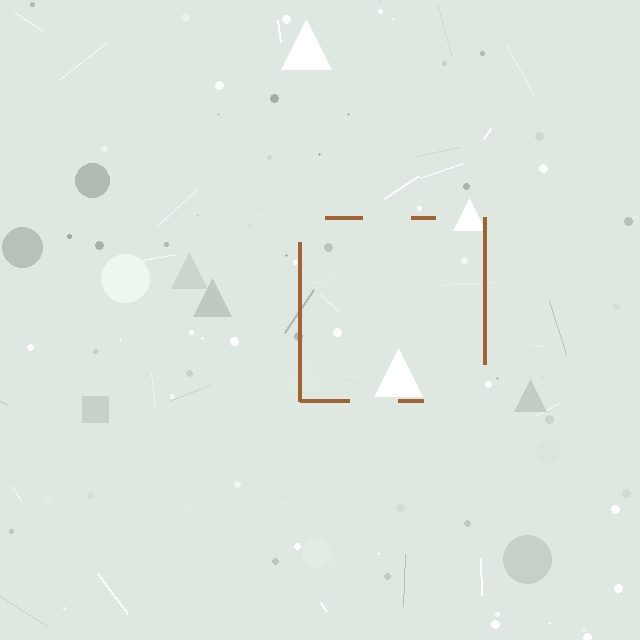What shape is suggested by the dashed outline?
The dashed outline suggests a square.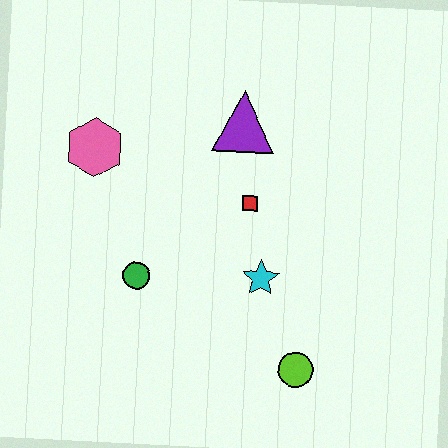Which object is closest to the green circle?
The cyan star is closest to the green circle.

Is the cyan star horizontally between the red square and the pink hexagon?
No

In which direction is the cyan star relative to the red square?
The cyan star is below the red square.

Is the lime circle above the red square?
No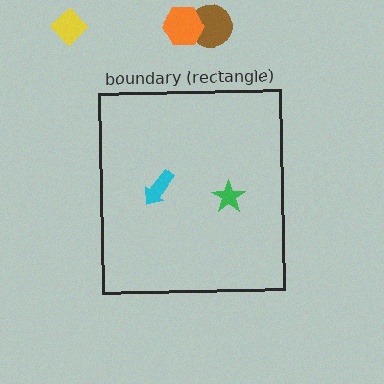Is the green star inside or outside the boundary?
Inside.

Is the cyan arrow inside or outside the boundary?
Inside.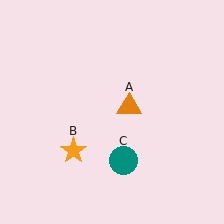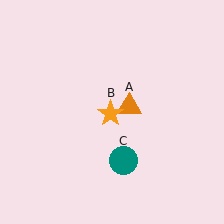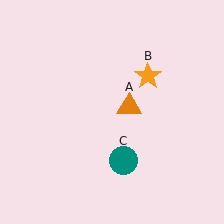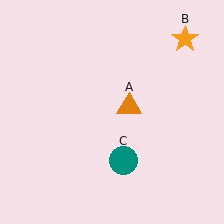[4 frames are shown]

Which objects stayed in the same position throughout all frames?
Orange triangle (object A) and teal circle (object C) remained stationary.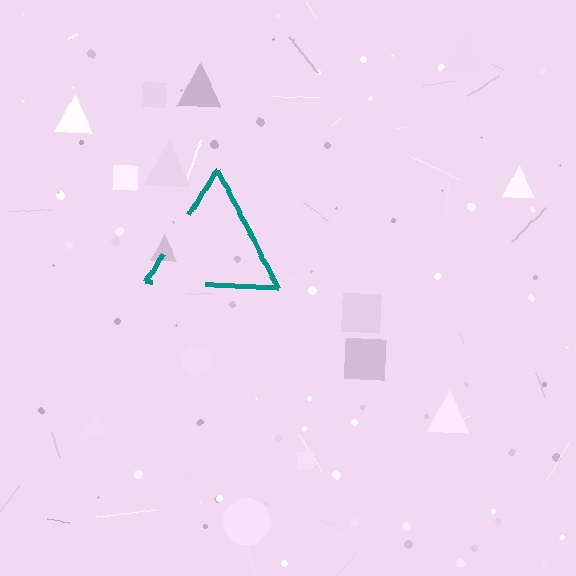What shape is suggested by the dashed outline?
The dashed outline suggests a triangle.